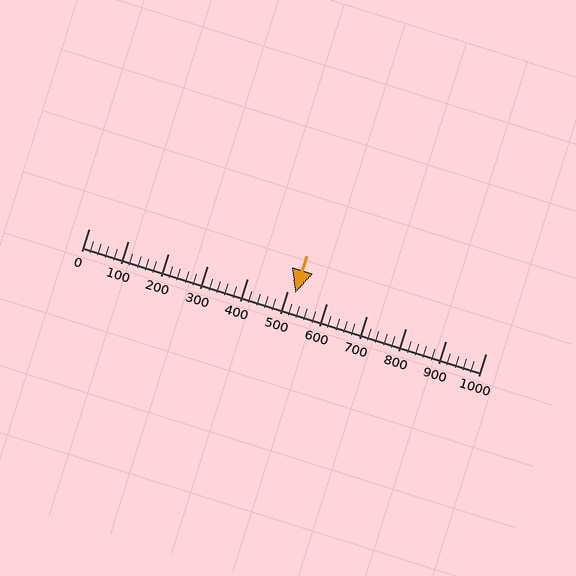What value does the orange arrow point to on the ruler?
The orange arrow points to approximately 520.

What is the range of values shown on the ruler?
The ruler shows values from 0 to 1000.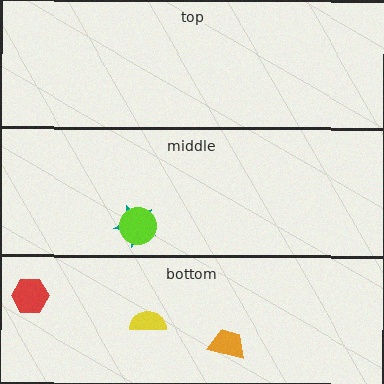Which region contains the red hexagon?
The bottom region.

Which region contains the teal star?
The middle region.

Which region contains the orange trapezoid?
The bottom region.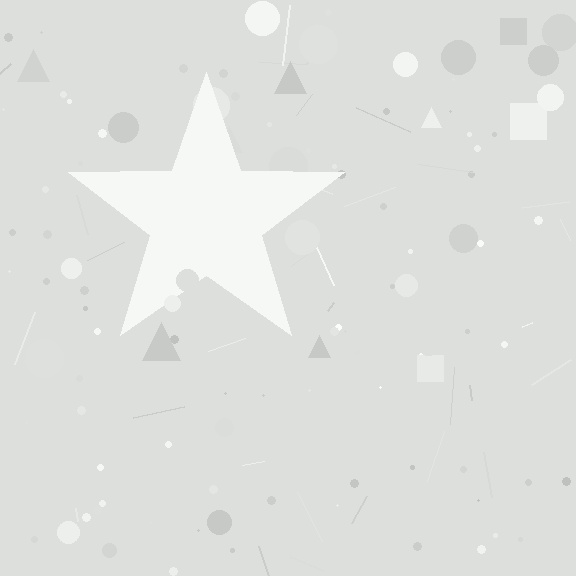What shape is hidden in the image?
A star is hidden in the image.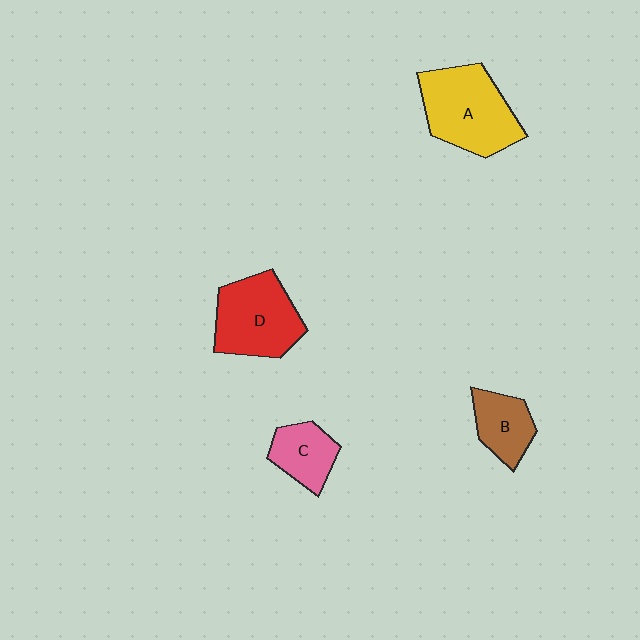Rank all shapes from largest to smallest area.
From largest to smallest: A (yellow), D (red), C (pink), B (brown).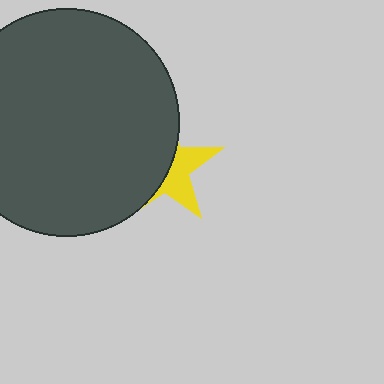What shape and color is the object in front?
The object in front is a dark gray circle.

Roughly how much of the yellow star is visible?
A small part of it is visible (roughly 40%).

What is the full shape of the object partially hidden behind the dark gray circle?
The partially hidden object is a yellow star.